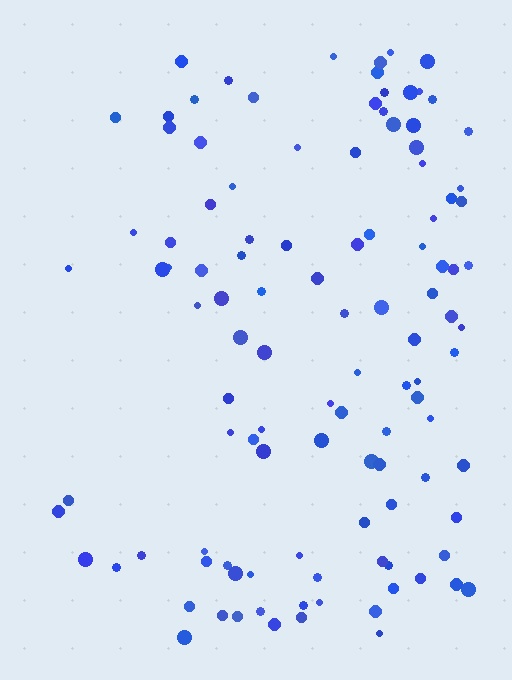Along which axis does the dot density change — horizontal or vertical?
Horizontal.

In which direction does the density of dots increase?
From left to right, with the right side densest.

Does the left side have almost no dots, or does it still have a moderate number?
Still a moderate number, just noticeably fewer than the right.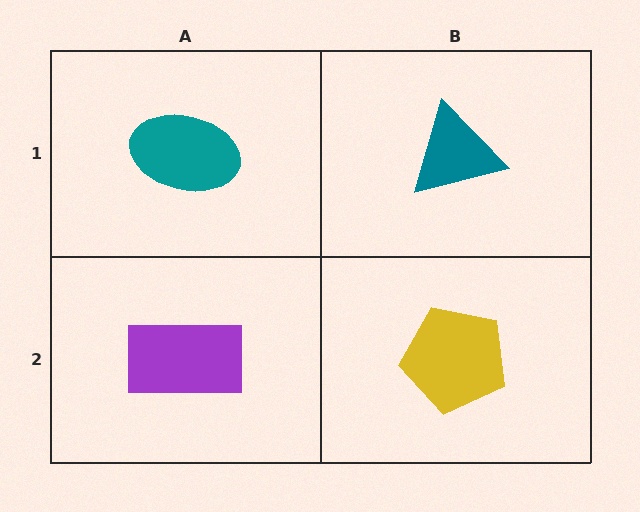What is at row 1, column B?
A teal triangle.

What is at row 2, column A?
A purple rectangle.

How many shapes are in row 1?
2 shapes.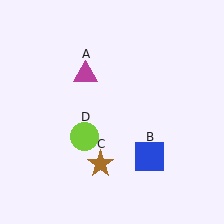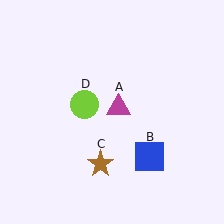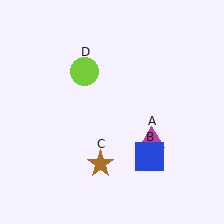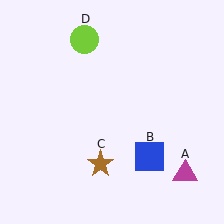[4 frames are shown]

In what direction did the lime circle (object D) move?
The lime circle (object D) moved up.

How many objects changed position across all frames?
2 objects changed position: magenta triangle (object A), lime circle (object D).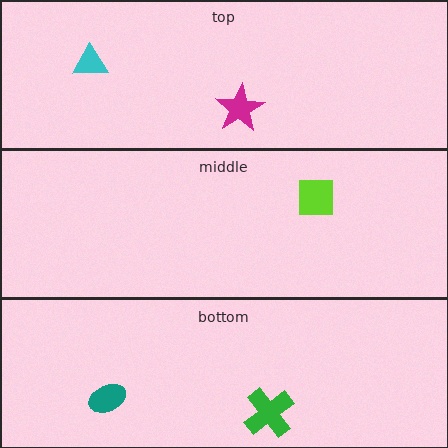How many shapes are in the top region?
2.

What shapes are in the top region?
The cyan triangle, the magenta star.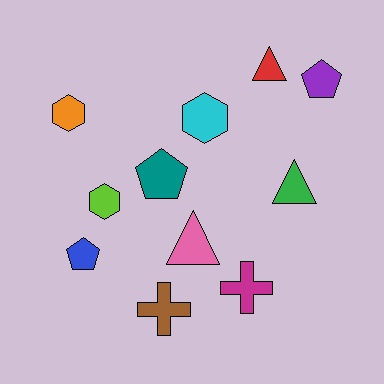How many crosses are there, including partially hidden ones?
There are 2 crosses.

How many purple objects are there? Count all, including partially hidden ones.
There is 1 purple object.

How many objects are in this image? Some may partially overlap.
There are 11 objects.